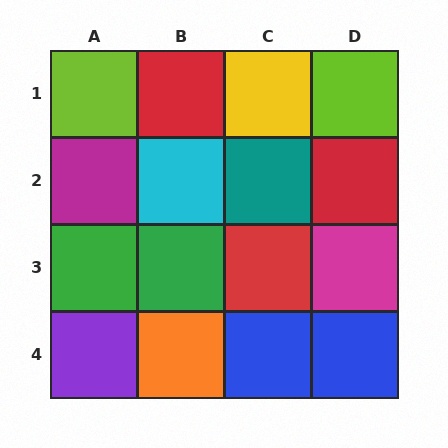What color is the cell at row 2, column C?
Teal.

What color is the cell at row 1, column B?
Red.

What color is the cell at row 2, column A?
Magenta.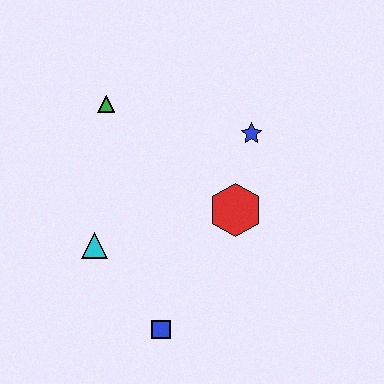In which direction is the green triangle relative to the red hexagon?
The green triangle is to the left of the red hexagon.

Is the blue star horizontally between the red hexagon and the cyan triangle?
No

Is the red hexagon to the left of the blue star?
Yes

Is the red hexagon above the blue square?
Yes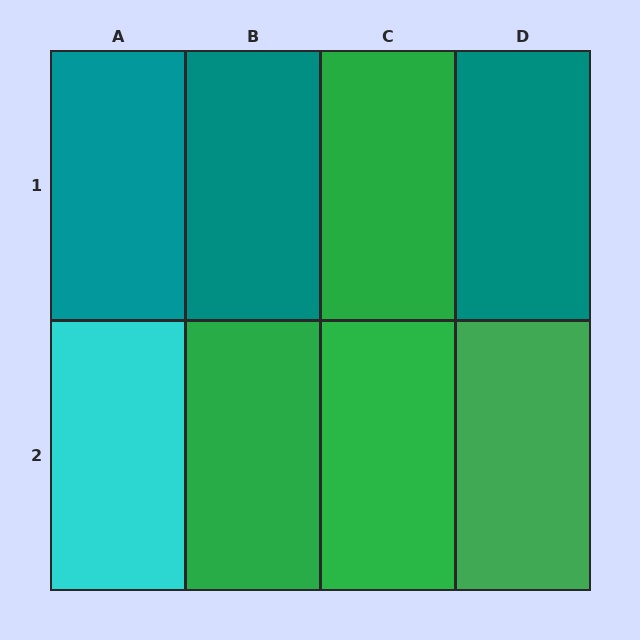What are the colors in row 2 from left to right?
Cyan, green, green, green.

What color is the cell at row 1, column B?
Teal.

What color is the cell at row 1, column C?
Green.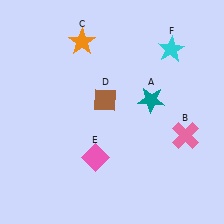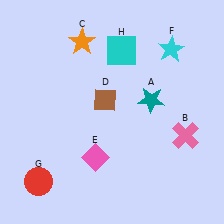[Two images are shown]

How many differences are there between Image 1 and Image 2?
There are 2 differences between the two images.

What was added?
A red circle (G), a cyan square (H) were added in Image 2.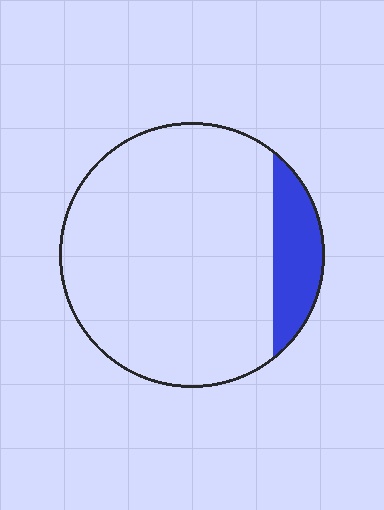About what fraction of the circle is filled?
About one eighth (1/8).